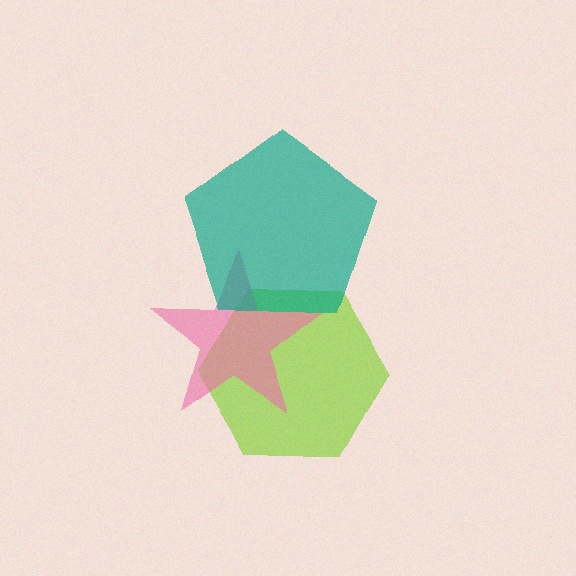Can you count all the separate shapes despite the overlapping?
Yes, there are 3 separate shapes.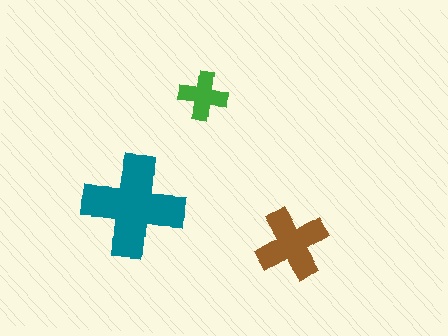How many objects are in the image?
There are 3 objects in the image.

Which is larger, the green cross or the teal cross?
The teal one.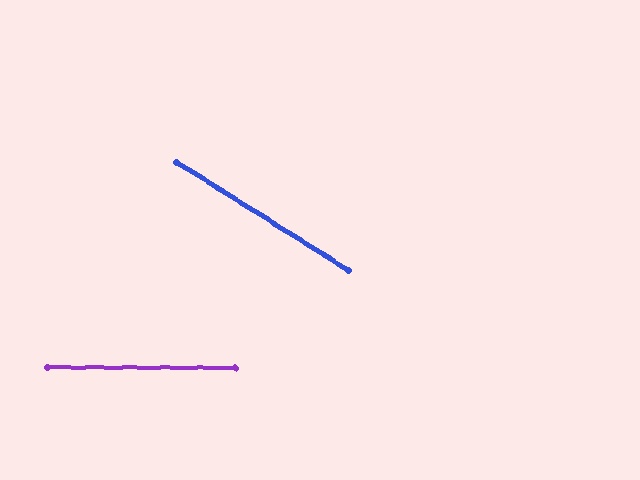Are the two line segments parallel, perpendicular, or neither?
Neither parallel nor perpendicular — they differ by about 32°.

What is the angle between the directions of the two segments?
Approximately 32 degrees.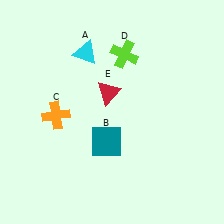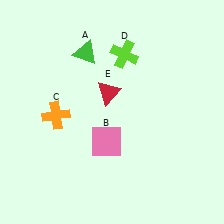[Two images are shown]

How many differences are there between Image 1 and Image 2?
There are 2 differences between the two images.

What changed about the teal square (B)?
In Image 1, B is teal. In Image 2, it changed to pink.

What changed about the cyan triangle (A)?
In Image 1, A is cyan. In Image 2, it changed to green.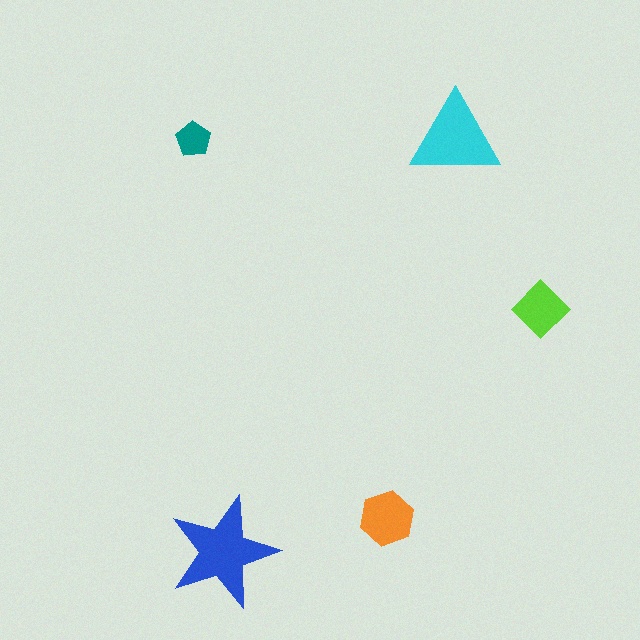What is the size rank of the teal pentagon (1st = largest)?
5th.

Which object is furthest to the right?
The lime diamond is rightmost.